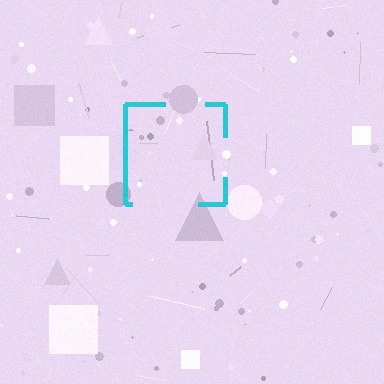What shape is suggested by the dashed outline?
The dashed outline suggests a square.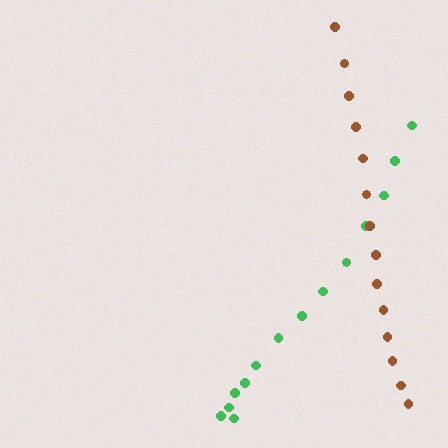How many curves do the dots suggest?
There are 2 distinct paths.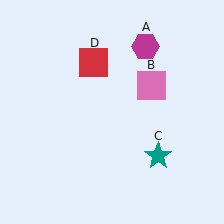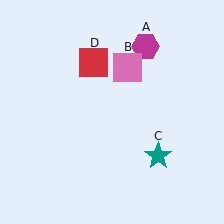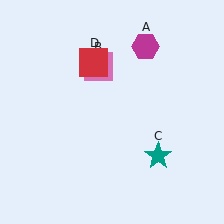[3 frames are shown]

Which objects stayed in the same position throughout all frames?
Magenta hexagon (object A) and teal star (object C) and red square (object D) remained stationary.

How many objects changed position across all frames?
1 object changed position: pink square (object B).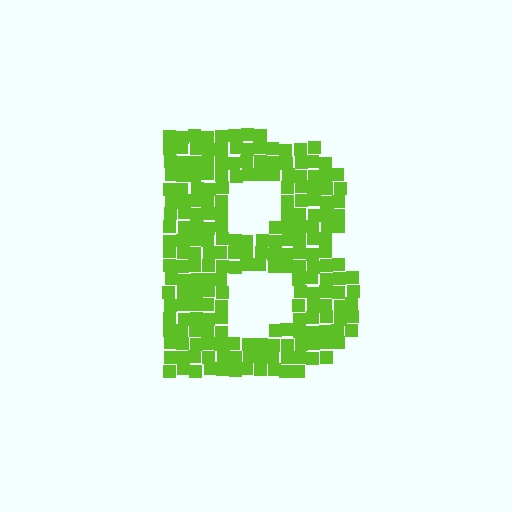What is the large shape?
The large shape is the letter B.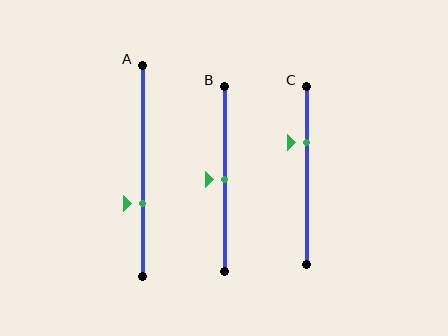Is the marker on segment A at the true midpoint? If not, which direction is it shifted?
No, the marker on segment A is shifted downward by about 15% of the segment length.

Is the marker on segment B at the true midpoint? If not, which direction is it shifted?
Yes, the marker on segment B is at the true midpoint.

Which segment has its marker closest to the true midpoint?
Segment B has its marker closest to the true midpoint.